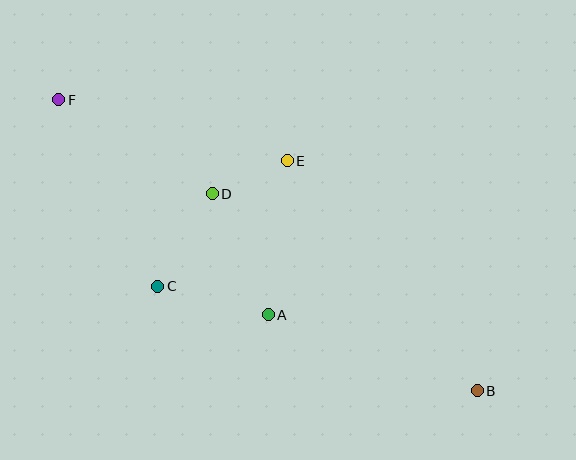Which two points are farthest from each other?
Points B and F are farthest from each other.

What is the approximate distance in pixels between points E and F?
The distance between E and F is approximately 237 pixels.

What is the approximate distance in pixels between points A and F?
The distance between A and F is approximately 301 pixels.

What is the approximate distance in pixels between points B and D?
The distance between B and D is approximately 330 pixels.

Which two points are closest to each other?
Points D and E are closest to each other.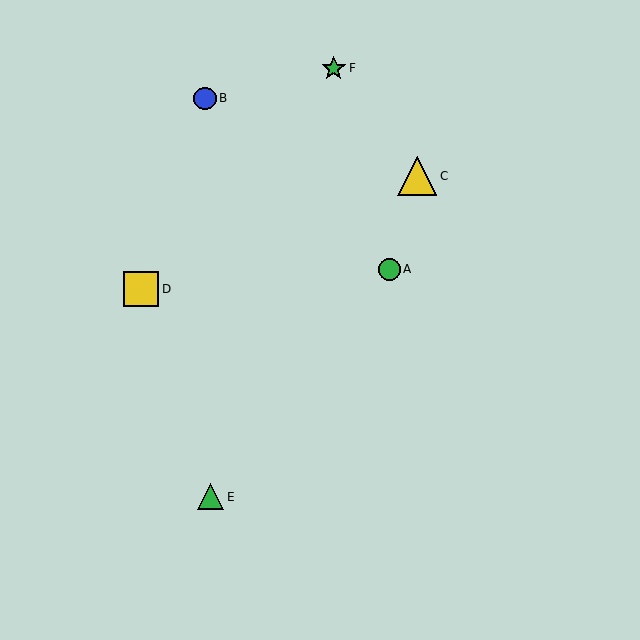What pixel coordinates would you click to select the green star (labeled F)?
Click at (334, 68) to select the green star F.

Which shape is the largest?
The yellow triangle (labeled C) is the largest.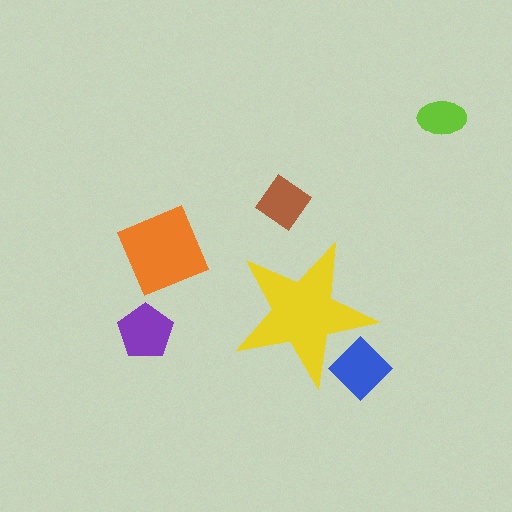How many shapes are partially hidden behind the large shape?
1 shape is partially hidden.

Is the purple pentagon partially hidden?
No, the purple pentagon is fully visible.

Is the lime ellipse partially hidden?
No, the lime ellipse is fully visible.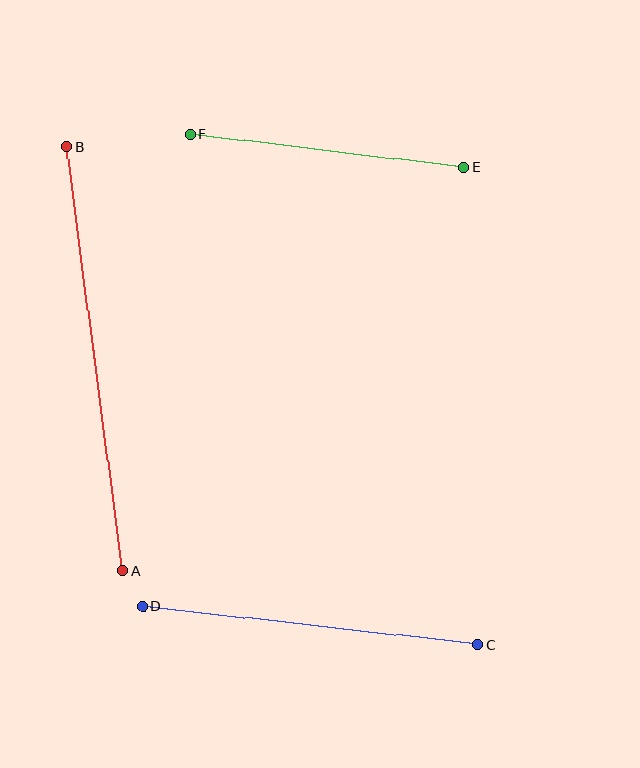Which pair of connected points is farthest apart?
Points A and B are farthest apart.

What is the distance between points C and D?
The distance is approximately 337 pixels.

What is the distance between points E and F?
The distance is approximately 275 pixels.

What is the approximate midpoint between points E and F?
The midpoint is at approximately (327, 151) pixels.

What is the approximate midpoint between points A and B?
The midpoint is at approximately (95, 359) pixels.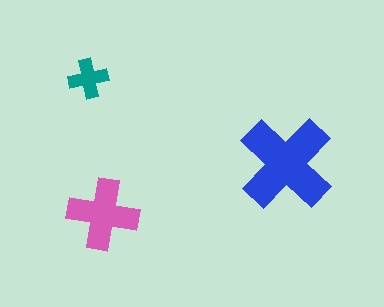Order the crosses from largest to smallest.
the blue one, the pink one, the teal one.